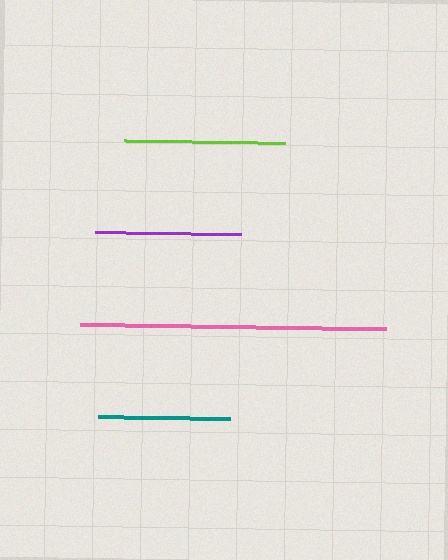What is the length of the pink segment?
The pink segment is approximately 305 pixels long.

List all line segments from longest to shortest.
From longest to shortest: pink, lime, purple, teal.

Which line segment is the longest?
The pink line is the longest at approximately 305 pixels.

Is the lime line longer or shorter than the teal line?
The lime line is longer than the teal line.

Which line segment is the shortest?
The teal line is the shortest at approximately 132 pixels.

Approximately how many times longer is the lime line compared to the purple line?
The lime line is approximately 1.1 times the length of the purple line.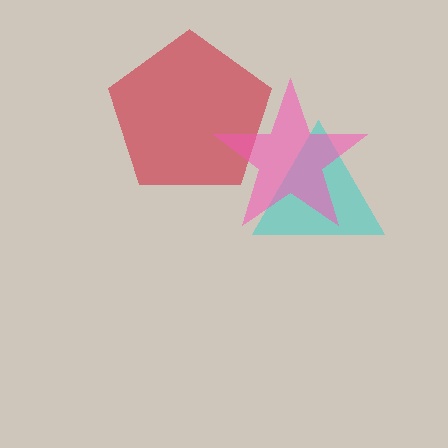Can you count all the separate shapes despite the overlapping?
Yes, there are 3 separate shapes.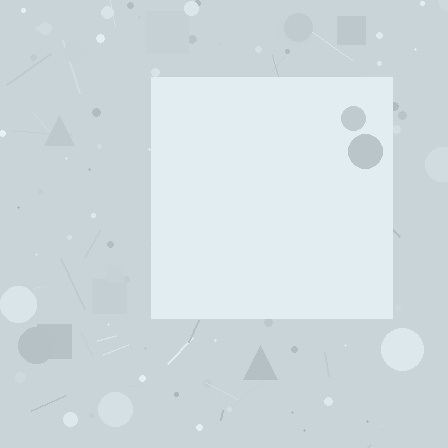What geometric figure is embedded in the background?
A square is embedded in the background.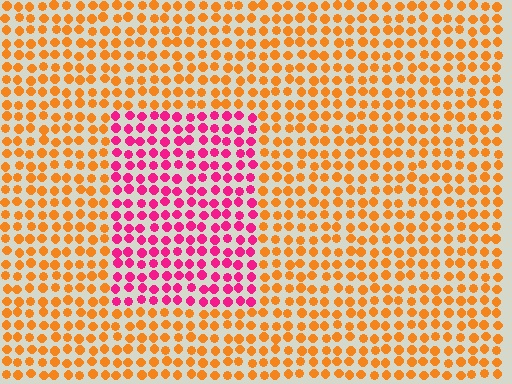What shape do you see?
I see a rectangle.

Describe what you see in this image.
The image is filled with small orange elements in a uniform arrangement. A rectangle-shaped region is visible where the elements are tinted to a slightly different hue, forming a subtle color boundary.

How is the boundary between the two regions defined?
The boundary is defined purely by a slight shift in hue (about 60 degrees). Spacing, size, and orientation are identical on both sides.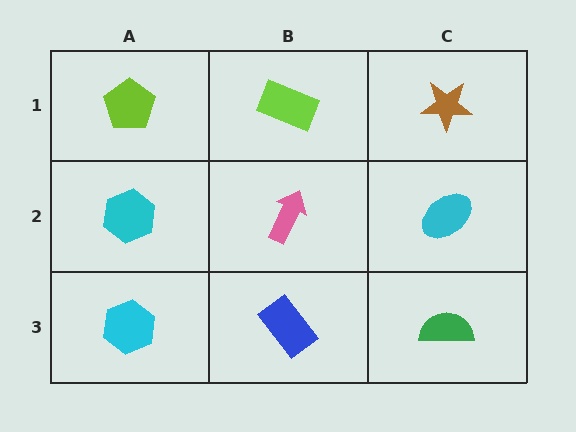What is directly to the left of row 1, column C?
A lime rectangle.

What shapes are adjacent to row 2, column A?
A lime pentagon (row 1, column A), a cyan hexagon (row 3, column A), a pink arrow (row 2, column B).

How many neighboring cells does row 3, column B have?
3.